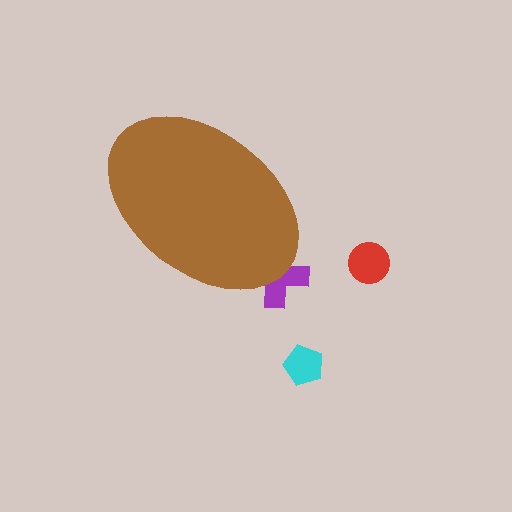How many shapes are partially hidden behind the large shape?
1 shape is partially hidden.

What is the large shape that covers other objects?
A brown ellipse.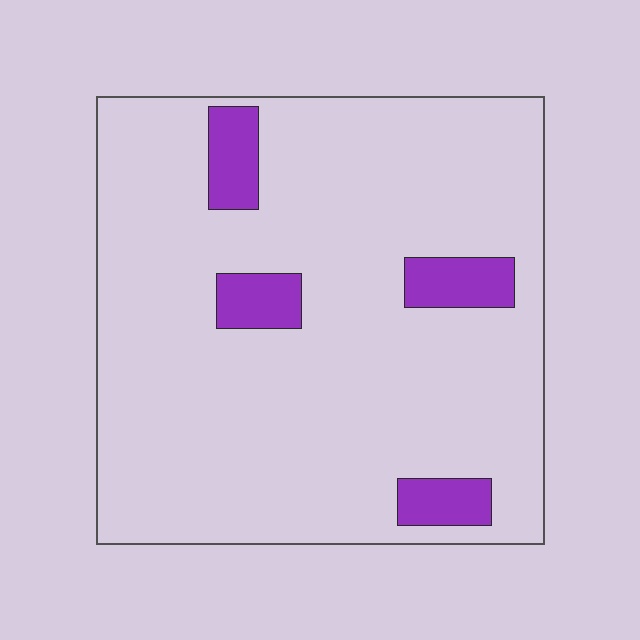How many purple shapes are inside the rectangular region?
4.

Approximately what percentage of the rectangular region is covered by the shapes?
Approximately 10%.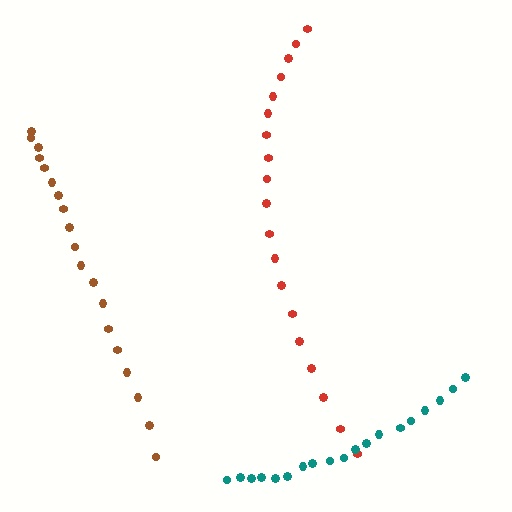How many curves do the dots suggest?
There are 3 distinct paths.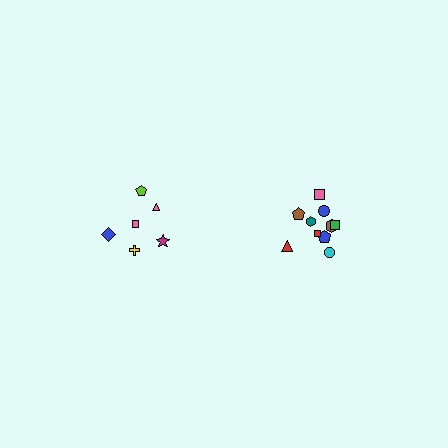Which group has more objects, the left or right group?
The right group.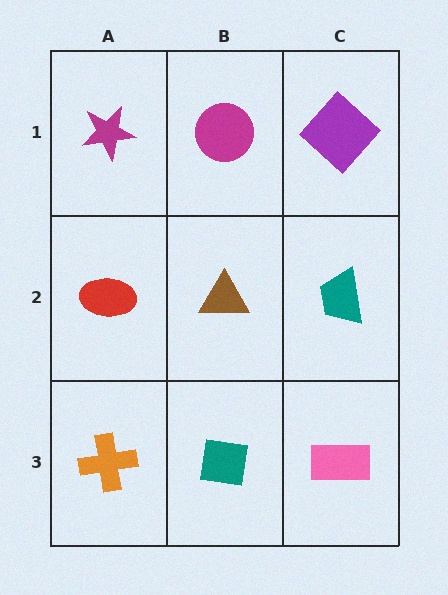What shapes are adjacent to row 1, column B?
A brown triangle (row 2, column B), a magenta star (row 1, column A), a purple diamond (row 1, column C).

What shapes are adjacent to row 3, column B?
A brown triangle (row 2, column B), an orange cross (row 3, column A), a pink rectangle (row 3, column C).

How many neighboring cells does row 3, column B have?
3.